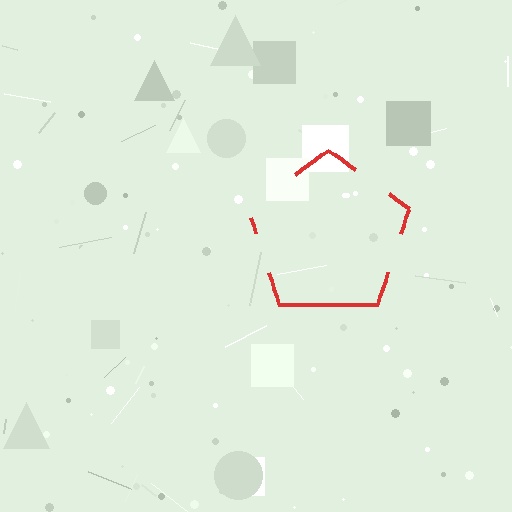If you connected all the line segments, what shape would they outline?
They would outline a pentagon.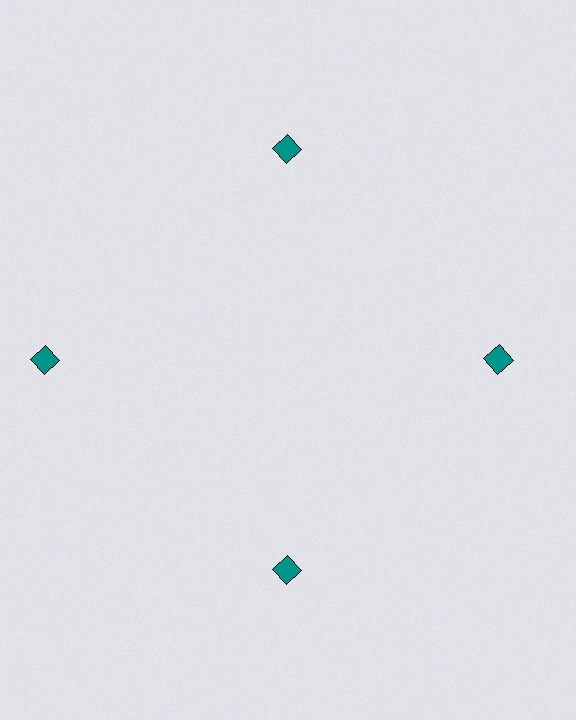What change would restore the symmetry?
The symmetry would be restored by moving it inward, back onto the ring so that all 4 diamonds sit at equal angles and equal distance from the center.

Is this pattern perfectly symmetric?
No. The 4 teal diamonds are arranged in a ring, but one element near the 9 o'clock position is pushed outward from the center, breaking the 4-fold rotational symmetry.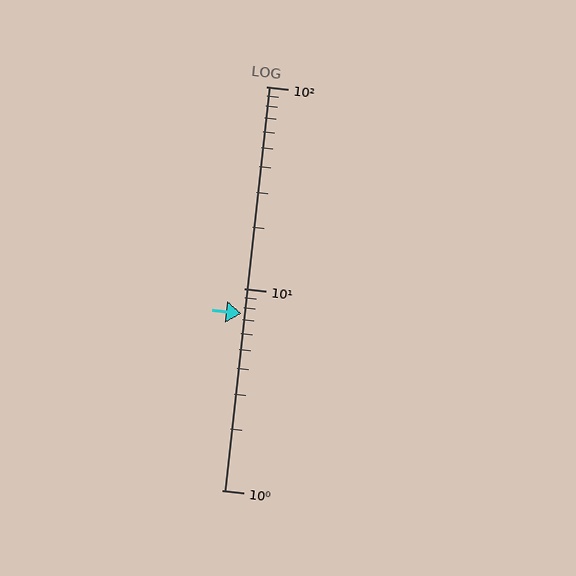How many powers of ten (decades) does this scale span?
The scale spans 2 decades, from 1 to 100.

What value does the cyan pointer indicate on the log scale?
The pointer indicates approximately 7.5.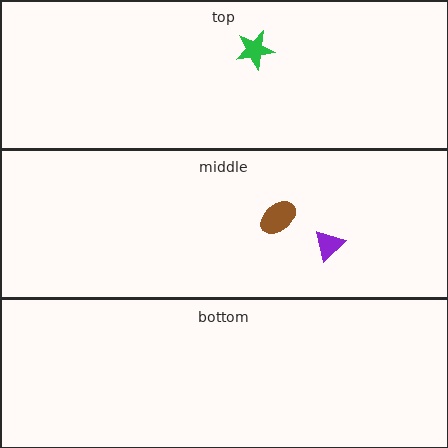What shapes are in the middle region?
The brown ellipse, the purple triangle.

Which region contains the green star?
The top region.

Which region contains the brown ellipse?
The middle region.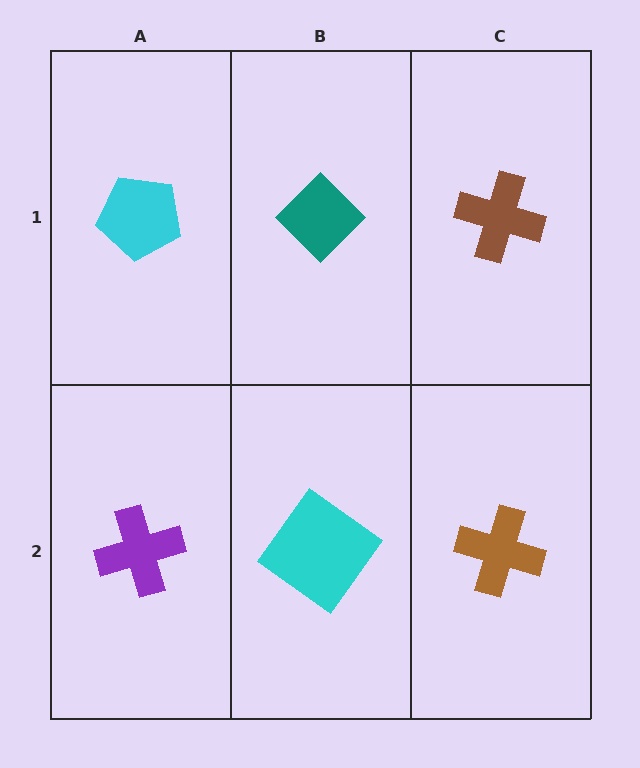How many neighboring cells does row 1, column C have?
2.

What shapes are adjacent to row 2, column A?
A cyan pentagon (row 1, column A), a cyan diamond (row 2, column B).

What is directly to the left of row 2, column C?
A cyan diamond.